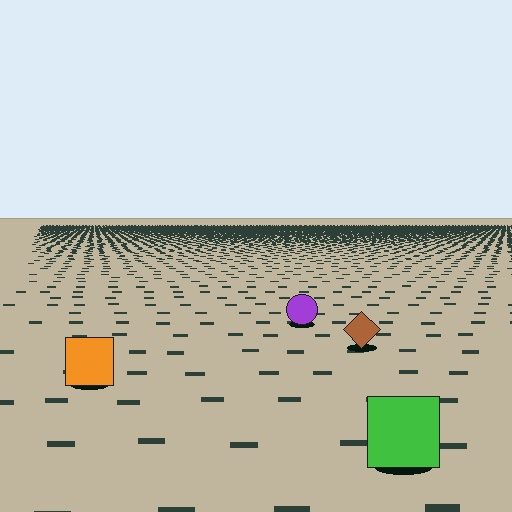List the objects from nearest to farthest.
From nearest to farthest: the green square, the orange square, the brown diamond, the purple circle.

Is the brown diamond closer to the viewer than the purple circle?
Yes. The brown diamond is closer — you can tell from the texture gradient: the ground texture is coarser near it.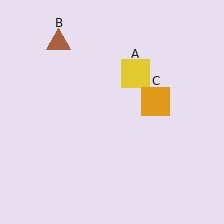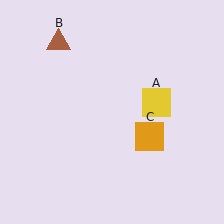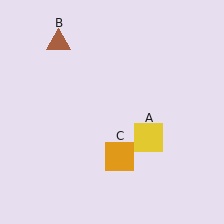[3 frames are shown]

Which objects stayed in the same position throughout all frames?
Brown triangle (object B) remained stationary.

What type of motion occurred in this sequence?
The yellow square (object A), orange square (object C) rotated clockwise around the center of the scene.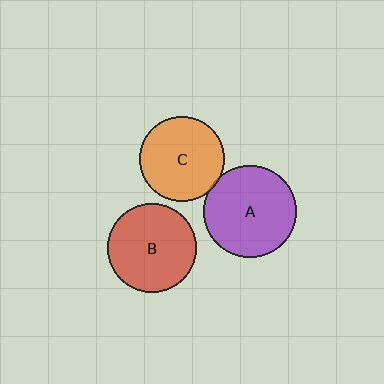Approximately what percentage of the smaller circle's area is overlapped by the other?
Approximately 5%.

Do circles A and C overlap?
Yes.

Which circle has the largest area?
Circle A (purple).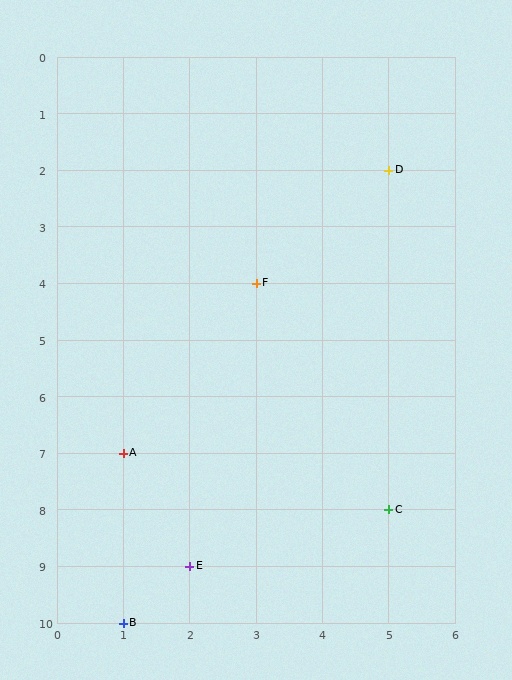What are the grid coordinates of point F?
Point F is at grid coordinates (3, 4).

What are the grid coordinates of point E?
Point E is at grid coordinates (2, 9).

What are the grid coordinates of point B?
Point B is at grid coordinates (1, 10).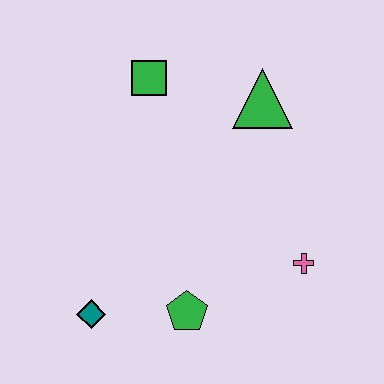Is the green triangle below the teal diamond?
No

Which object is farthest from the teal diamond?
The green triangle is farthest from the teal diamond.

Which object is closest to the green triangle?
The green square is closest to the green triangle.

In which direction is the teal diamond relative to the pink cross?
The teal diamond is to the left of the pink cross.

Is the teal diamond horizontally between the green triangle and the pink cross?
No